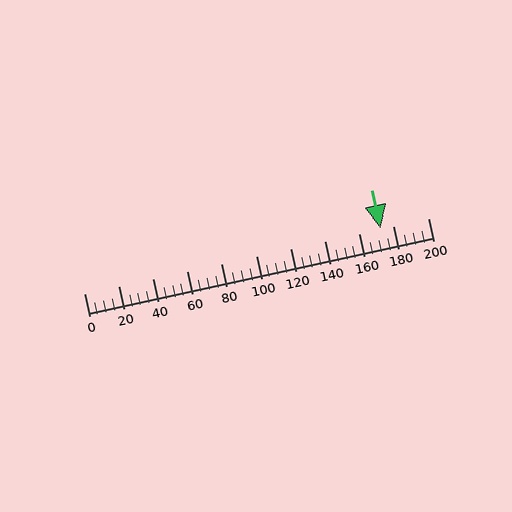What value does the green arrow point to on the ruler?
The green arrow points to approximately 172.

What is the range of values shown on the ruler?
The ruler shows values from 0 to 200.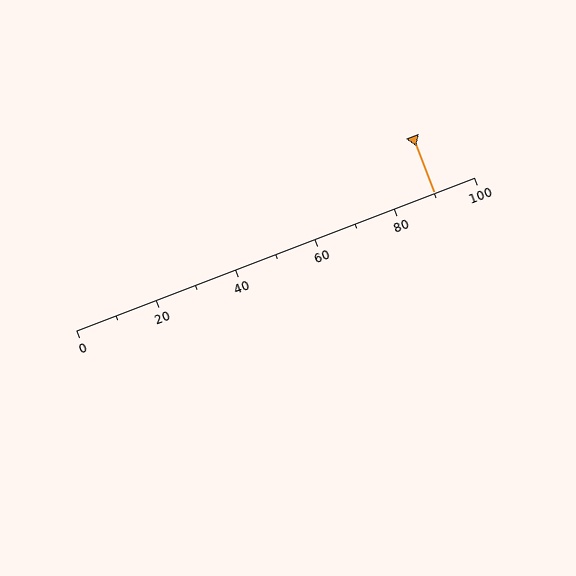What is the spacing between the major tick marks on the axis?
The major ticks are spaced 20 apart.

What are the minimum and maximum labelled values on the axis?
The axis runs from 0 to 100.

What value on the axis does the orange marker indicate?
The marker indicates approximately 90.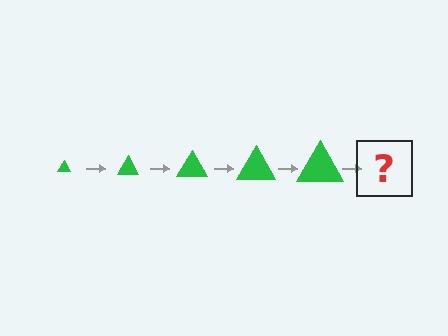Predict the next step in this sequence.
The next step is a green triangle, larger than the previous one.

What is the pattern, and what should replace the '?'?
The pattern is that the triangle gets progressively larger each step. The '?' should be a green triangle, larger than the previous one.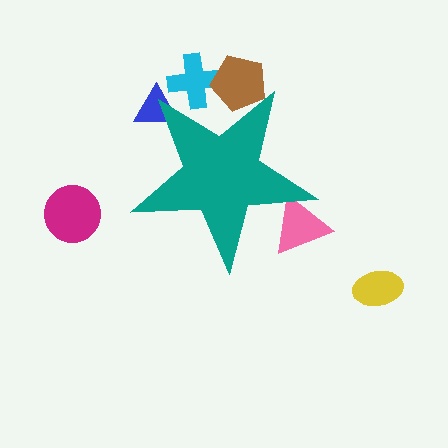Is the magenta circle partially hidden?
No, the magenta circle is fully visible.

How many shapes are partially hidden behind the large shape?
4 shapes are partially hidden.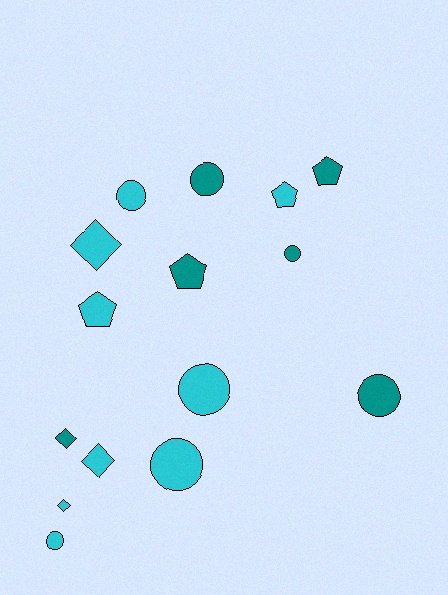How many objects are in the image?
There are 15 objects.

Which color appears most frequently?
Cyan, with 9 objects.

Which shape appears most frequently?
Circle, with 7 objects.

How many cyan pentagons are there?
There are 2 cyan pentagons.